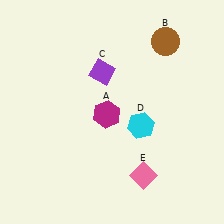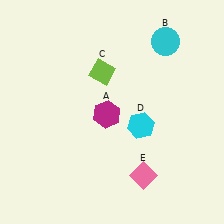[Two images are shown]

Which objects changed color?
B changed from brown to cyan. C changed from purple to lime.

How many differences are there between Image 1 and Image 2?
There are 2 differences between the two images.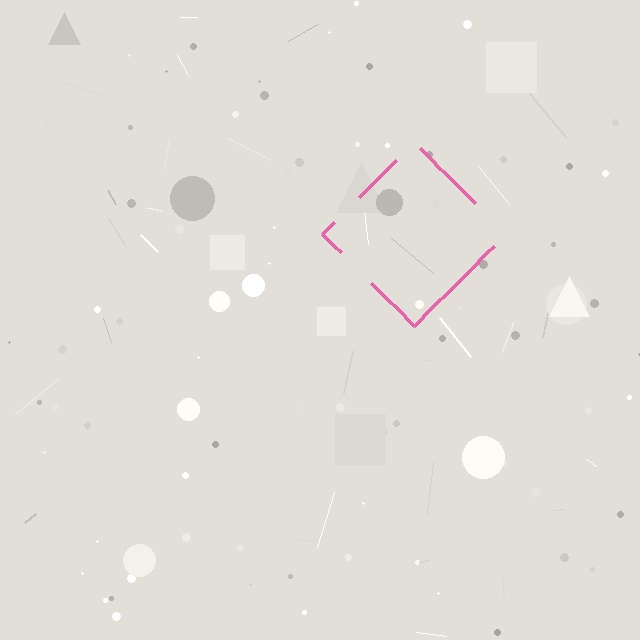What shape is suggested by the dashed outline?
The dashed outline suggests a diamond.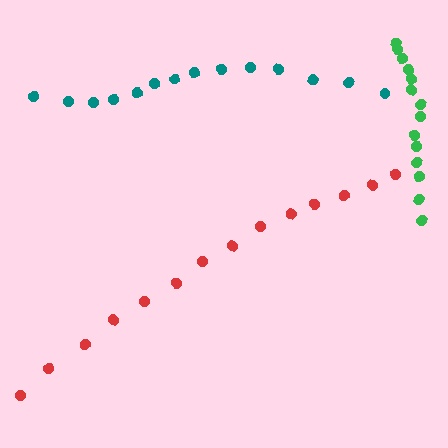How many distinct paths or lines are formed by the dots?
There are 3 distinct paths.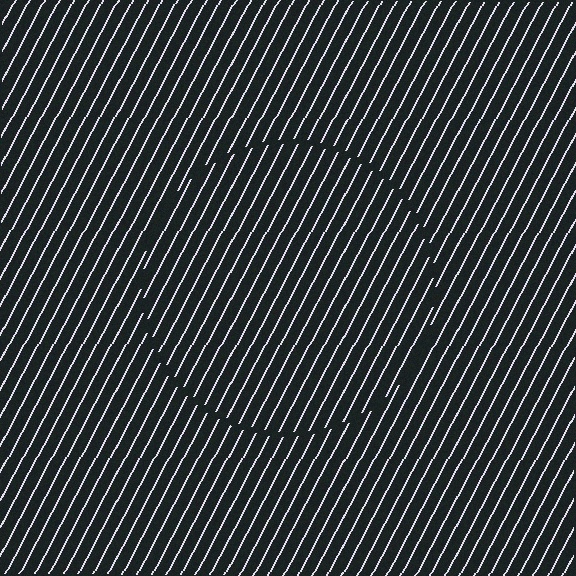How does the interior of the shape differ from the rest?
The interior of the shape contains the same grating, shifted by half a period — the contour is defined by the phase discontinuity where line-ends from the inner and outer gratings abut.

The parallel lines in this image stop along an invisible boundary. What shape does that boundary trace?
An illusory circle. The interior of the shape contains the same grating, shifted by half a period — the contour is defined by the phase discontinuity where line-ends from the inner and outer gratings abut.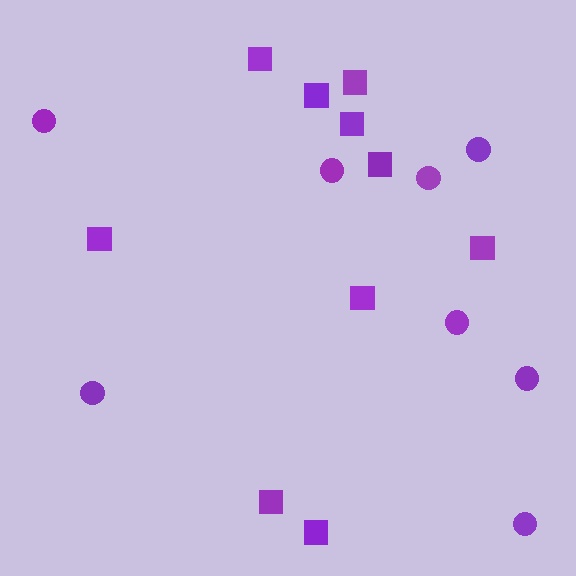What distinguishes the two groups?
There are 2 groups: one group of circles (8) and one group of squares (10).